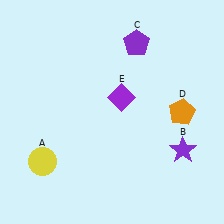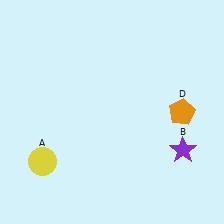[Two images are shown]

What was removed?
The purple diamond (E), the purple pentagon (C) were removed in Image 2.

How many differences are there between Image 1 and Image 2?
There are 2 differences between the two images.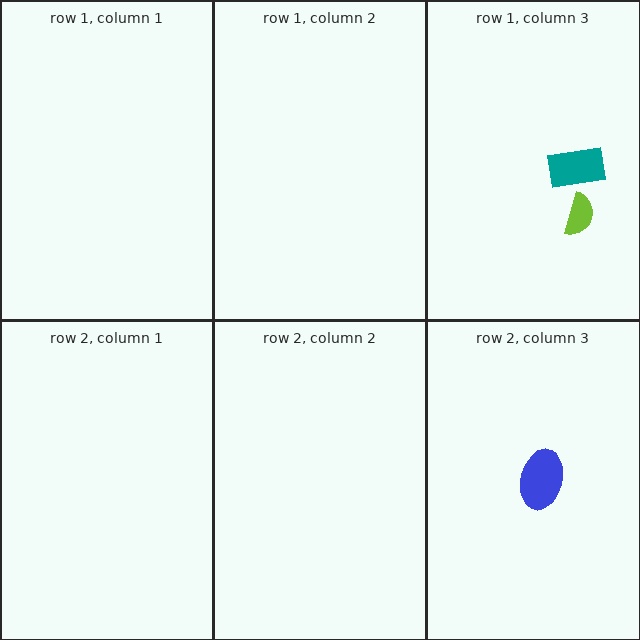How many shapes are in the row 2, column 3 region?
1.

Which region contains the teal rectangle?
The row 1, column 3 region.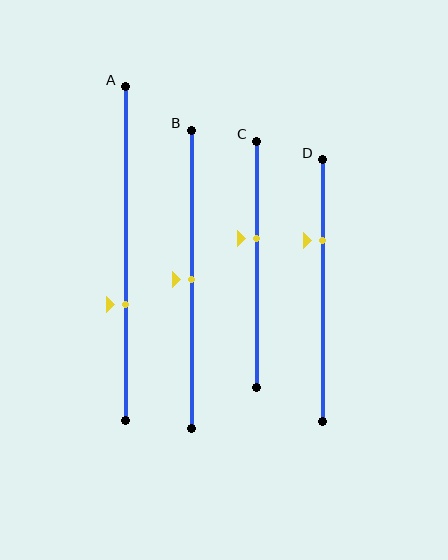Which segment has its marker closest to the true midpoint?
Segment B has its marker closest to the true midpoint.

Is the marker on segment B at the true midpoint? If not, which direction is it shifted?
Yes, the marker on segment B is at the true midpoint.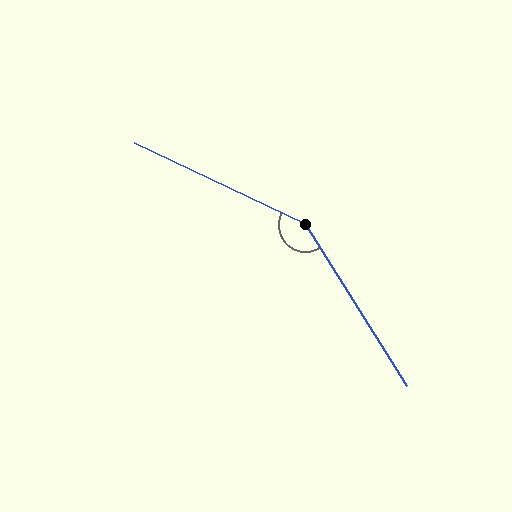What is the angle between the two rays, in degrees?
Approximately 148 degrees.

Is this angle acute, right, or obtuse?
It is obtuse.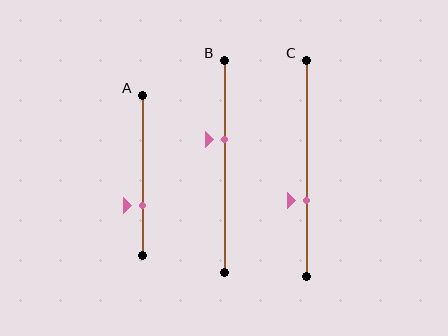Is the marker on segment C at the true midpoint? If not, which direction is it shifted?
No, the marker on segment C is shifted downward by about 15% of the segment length.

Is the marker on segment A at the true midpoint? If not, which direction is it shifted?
No, the marker on segment A is shifted downward by about 19% of the segment length.